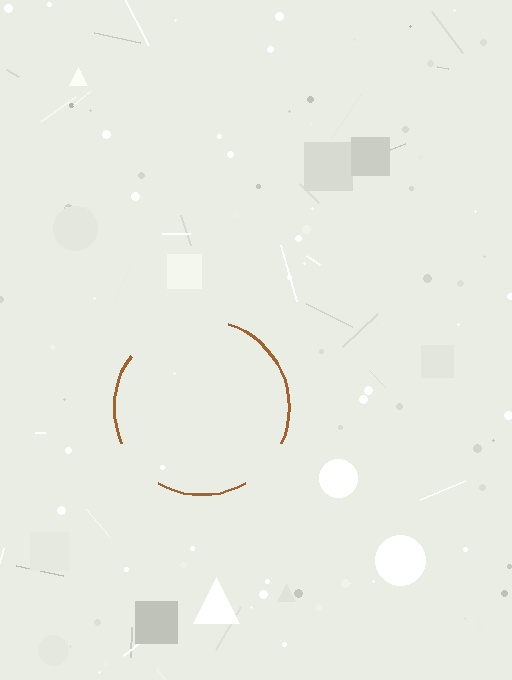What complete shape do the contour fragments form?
The contour fragments form a circle.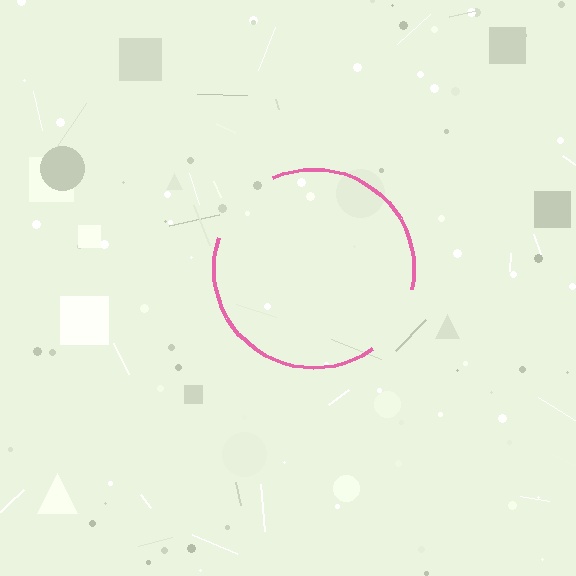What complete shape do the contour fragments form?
The contour fragments form a circle.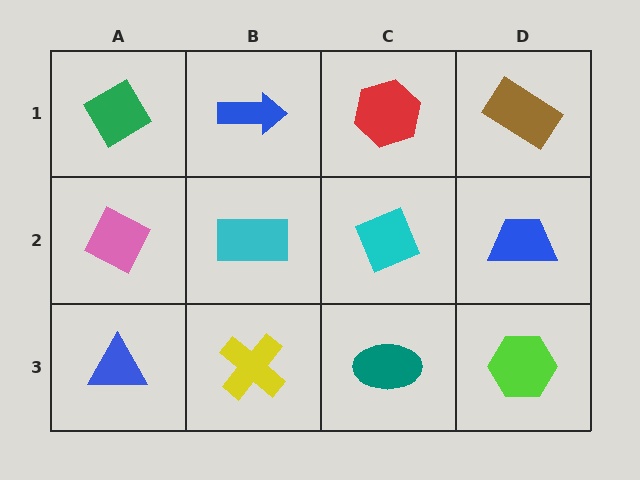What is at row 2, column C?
A cyan diamond.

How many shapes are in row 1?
4 shapes.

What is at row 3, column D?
A lime hexagon.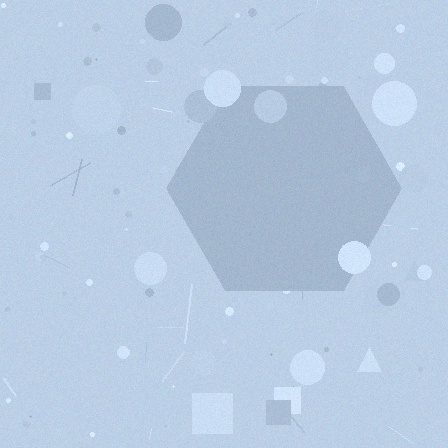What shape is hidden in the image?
A hexagon is hidden in the image.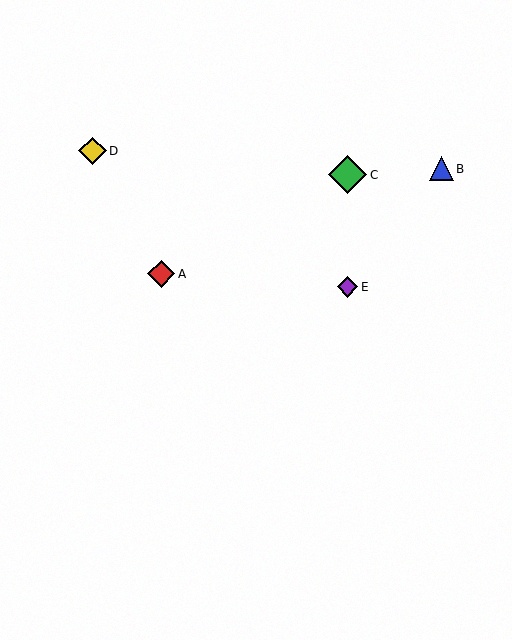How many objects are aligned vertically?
2 objects (C, E) are aligned vertically.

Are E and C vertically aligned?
Yes, both are at x≈348.